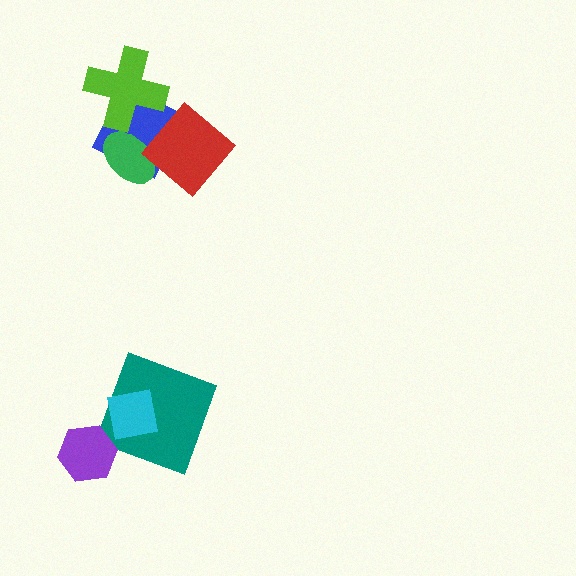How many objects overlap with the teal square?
1 object overlaps with the teal square.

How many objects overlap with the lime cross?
1 object overlaps with the lime cross.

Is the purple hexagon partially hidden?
No, no other shape covers it.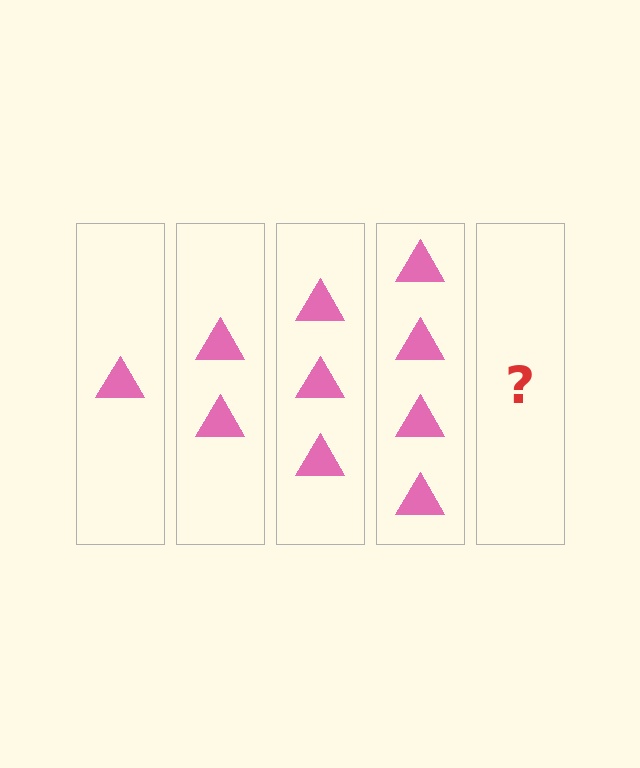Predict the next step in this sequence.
The next step is 5 triangles.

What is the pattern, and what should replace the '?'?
The pattern is that each step adds one more triangle. The '?' should be 5 triangles.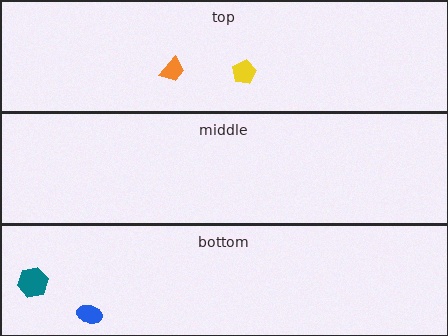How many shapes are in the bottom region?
2.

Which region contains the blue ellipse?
The bottom region.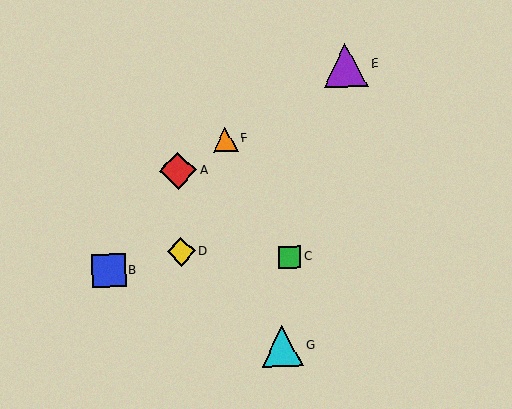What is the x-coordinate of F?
Object F is at x≈225.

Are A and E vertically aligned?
No, A is at x≈178 and E is at x≈346.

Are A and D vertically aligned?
Yes, both are at x≈178.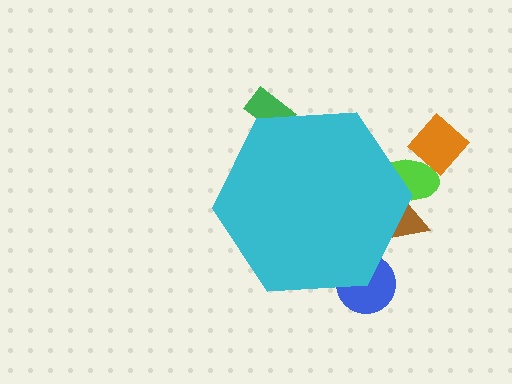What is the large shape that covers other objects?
A cyan hexagon.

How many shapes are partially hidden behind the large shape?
4 shapes are partially hidden.